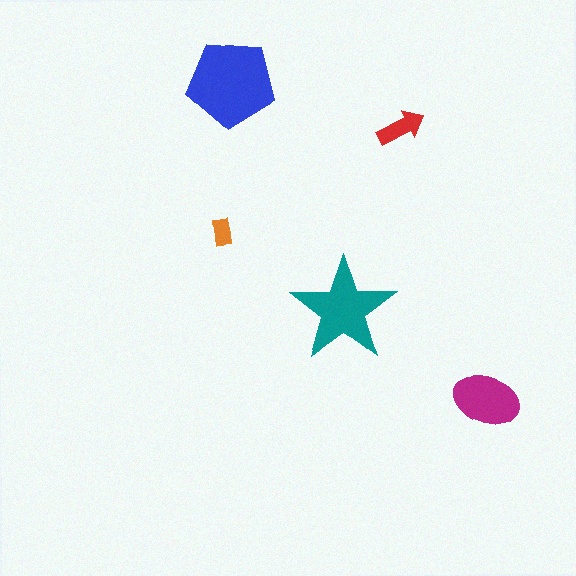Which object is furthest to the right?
The magenta ellipse is rightmost.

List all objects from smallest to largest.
The orange rectangle, the red arrow, the magenta ellipse, the teal star, the blue pentagon.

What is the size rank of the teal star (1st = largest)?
2nd.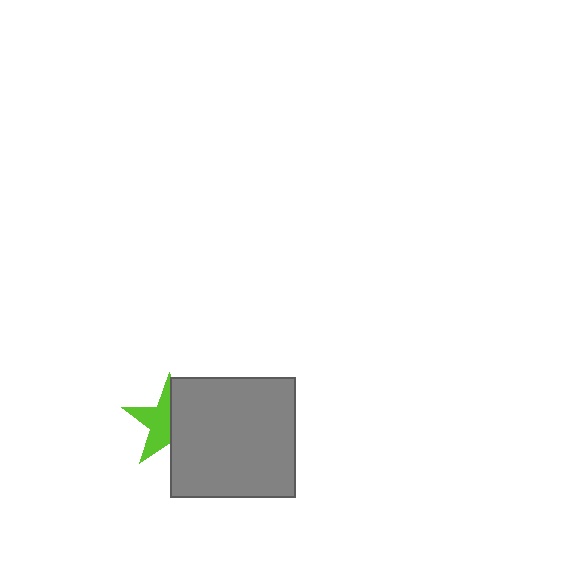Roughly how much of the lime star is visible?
About half of it is visible (roughly 50%).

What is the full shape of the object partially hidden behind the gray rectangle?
The partially hidden object is a lime star.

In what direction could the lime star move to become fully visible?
The lime star could move left. That would shift it out from behind the gray rectangle entirely.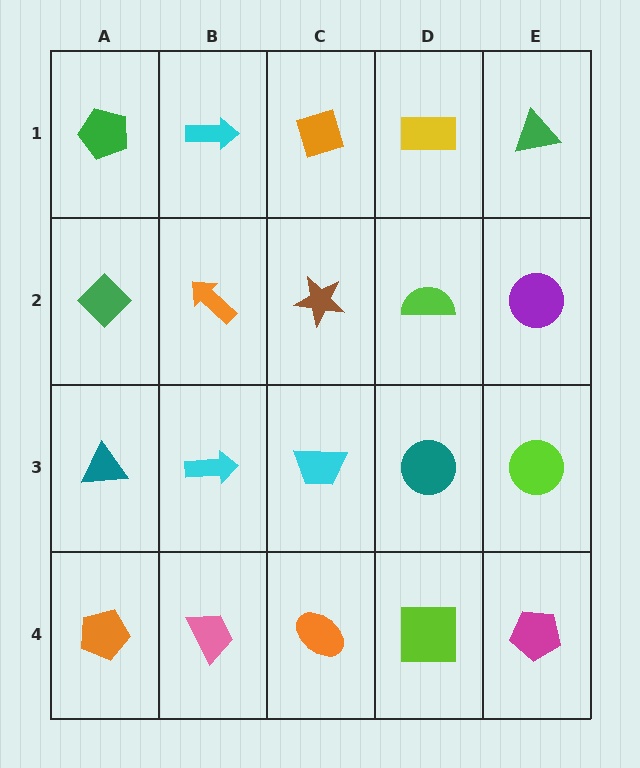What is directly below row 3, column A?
An orange pentagon.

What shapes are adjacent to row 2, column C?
An orange diamond (row 1, column C), a cyan trapezoid (row 3, column C), an orange arrow (row 2, column B), a lime semicircle (row 2, column D).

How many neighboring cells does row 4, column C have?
3.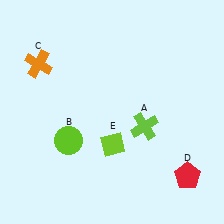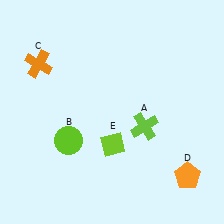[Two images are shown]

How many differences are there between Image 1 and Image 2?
There is 1 difference between the two images.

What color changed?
The pentagon (D) changed from red in Image 1 to orange in Image 2.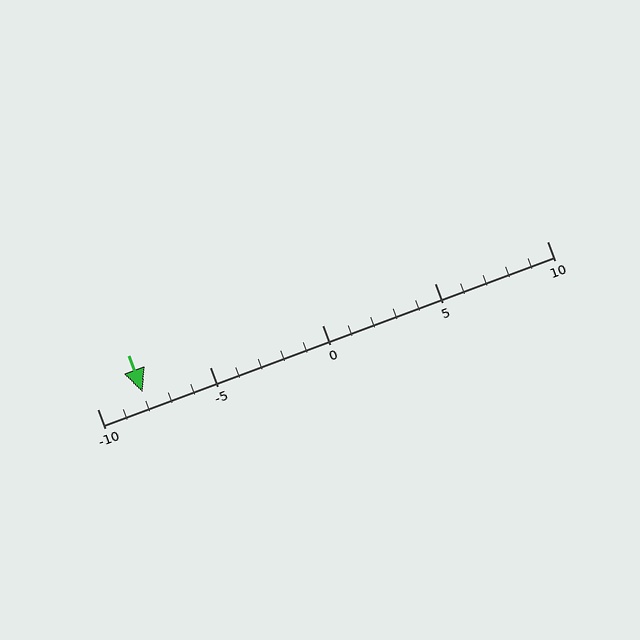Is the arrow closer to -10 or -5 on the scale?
The arrow is closer to -10.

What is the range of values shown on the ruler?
The ruler shows values from -10 to 10.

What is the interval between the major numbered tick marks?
The major tick marks are spaced 5 units apart.